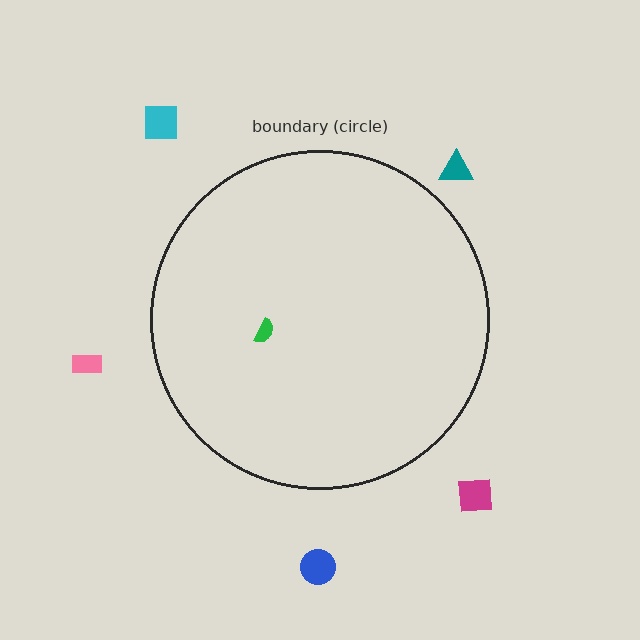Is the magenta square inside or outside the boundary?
Outside.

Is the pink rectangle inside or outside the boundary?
Outside.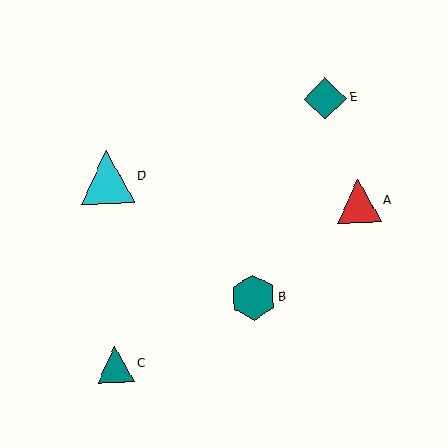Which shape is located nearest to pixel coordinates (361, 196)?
The red triangle (labeled A) at (359, 201) is nearest to that location.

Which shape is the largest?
The cyan triangle (labeled D) is the largest.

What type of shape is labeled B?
Shape B is a teal hexagon.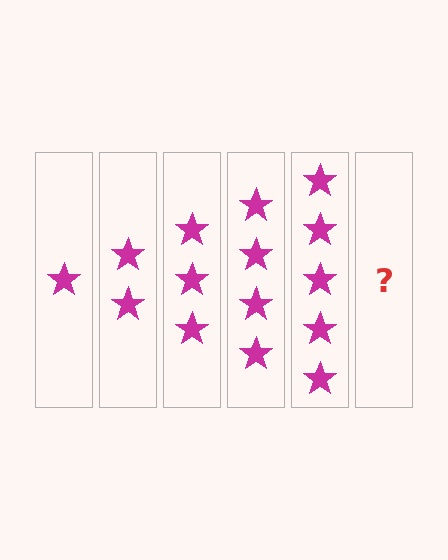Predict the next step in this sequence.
The next step is 6 stars.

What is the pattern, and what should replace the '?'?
The pattern is that each step adds one more star. The '?' should be 6 stars.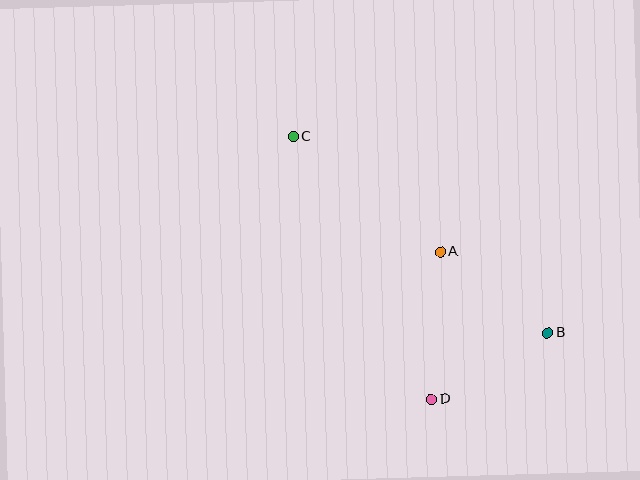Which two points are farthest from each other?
Points B and C are farthest from each other.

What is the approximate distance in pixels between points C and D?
The distance between C and D is approximately 297 pixels.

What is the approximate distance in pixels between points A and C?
The distance between A and C is approximately 187 pixels.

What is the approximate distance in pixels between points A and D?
The distance between A and D is approximately 147 pixels.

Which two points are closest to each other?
Points A and B are closest to each other.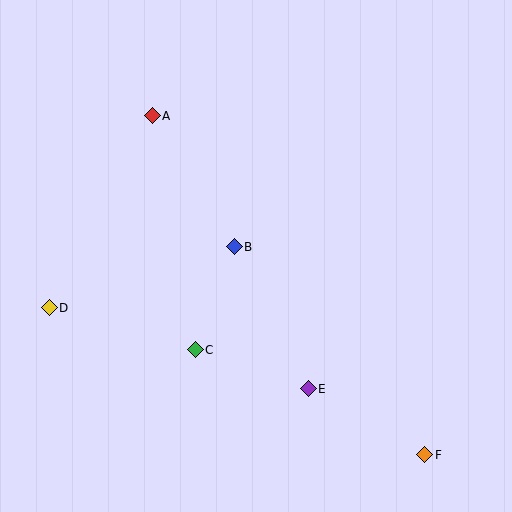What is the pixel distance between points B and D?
The distance between B and D is 195 pixels.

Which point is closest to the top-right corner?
Point B is closest to the top-right corner.